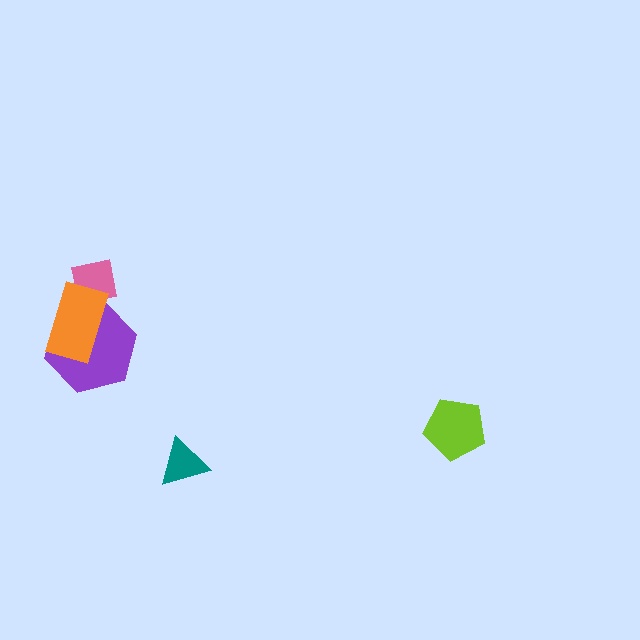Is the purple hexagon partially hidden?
Yes, it is partially covered by another shape.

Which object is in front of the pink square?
The orange rectangle is in front of the pink square.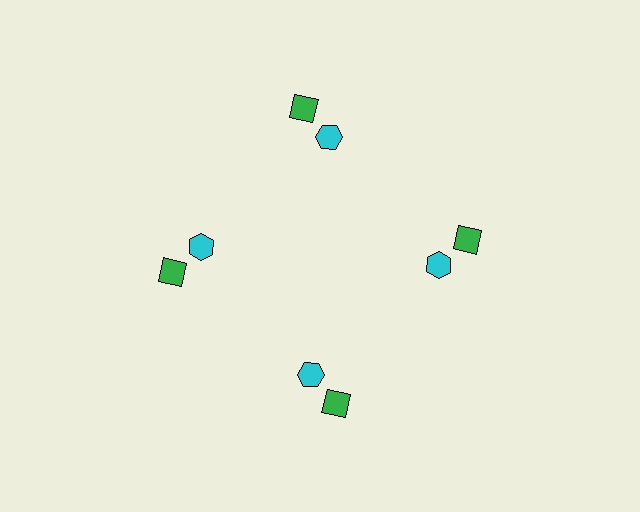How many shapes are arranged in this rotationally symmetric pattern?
There are 8 shapes, arranged in 4 groups of 2.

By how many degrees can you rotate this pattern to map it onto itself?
The pattern maps onto itself every 90 degrees of rotation.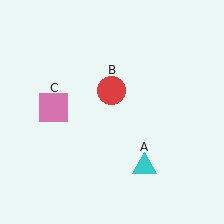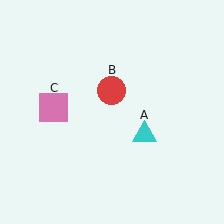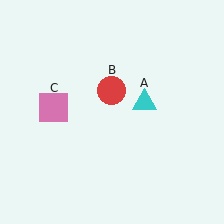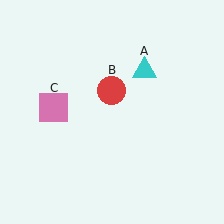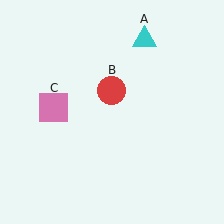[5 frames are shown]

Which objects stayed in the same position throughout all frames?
Red circle (object B) and pink square (object C) remained stationary.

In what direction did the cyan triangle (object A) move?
The cyan triangle (object A) moved up.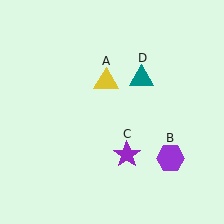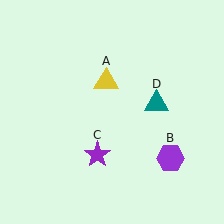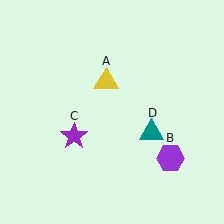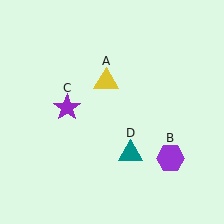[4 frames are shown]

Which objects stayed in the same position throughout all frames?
Yellow triangle (object A) and purple hexagon (object B) remained stationary.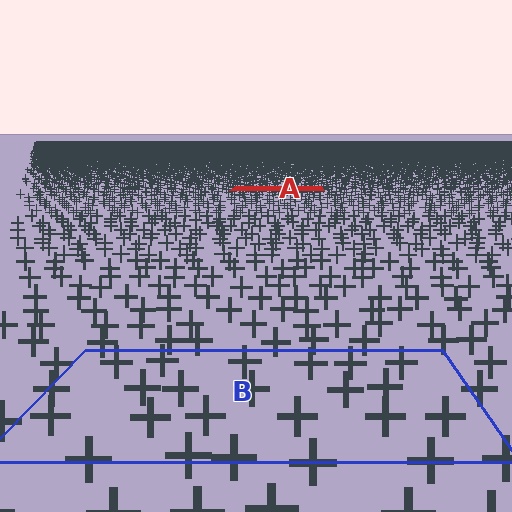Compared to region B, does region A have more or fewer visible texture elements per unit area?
Region A has more texture elements per unit area — they are packed more densely because it is farther away.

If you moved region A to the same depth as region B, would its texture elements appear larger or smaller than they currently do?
They would appear larger. At a closer depth, the same texture elements are projected at a bigger on-screen size.